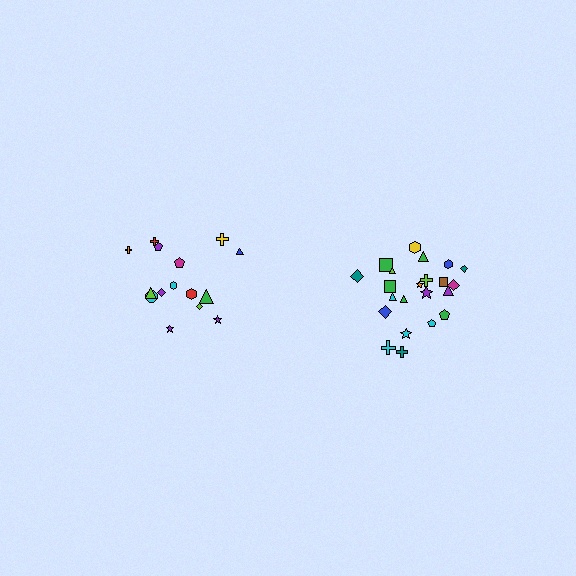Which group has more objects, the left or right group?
The right group.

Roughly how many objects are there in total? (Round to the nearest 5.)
Roughly 35 objects in total.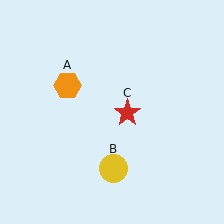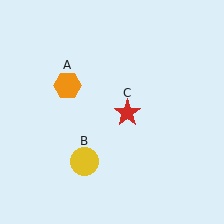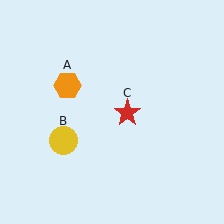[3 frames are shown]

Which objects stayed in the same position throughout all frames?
Orange hexagon (object A) and red star (object C) remained stationary.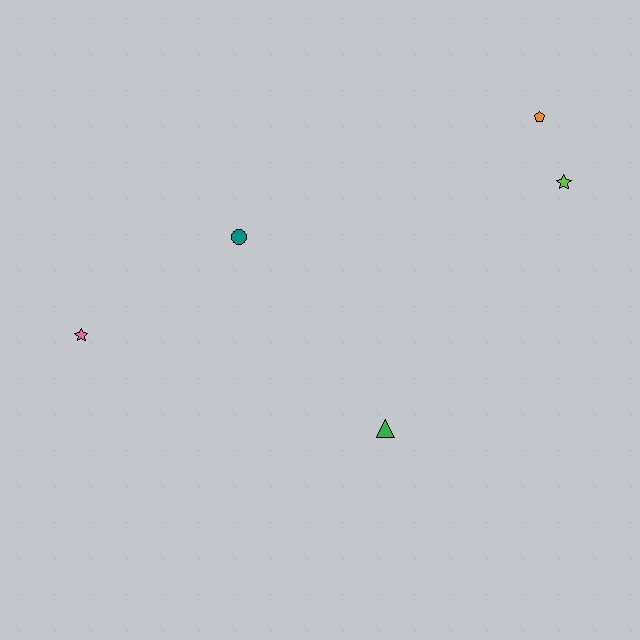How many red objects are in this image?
There are no red objects.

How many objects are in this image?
There are 5 objects.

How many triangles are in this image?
There is 1 triangle.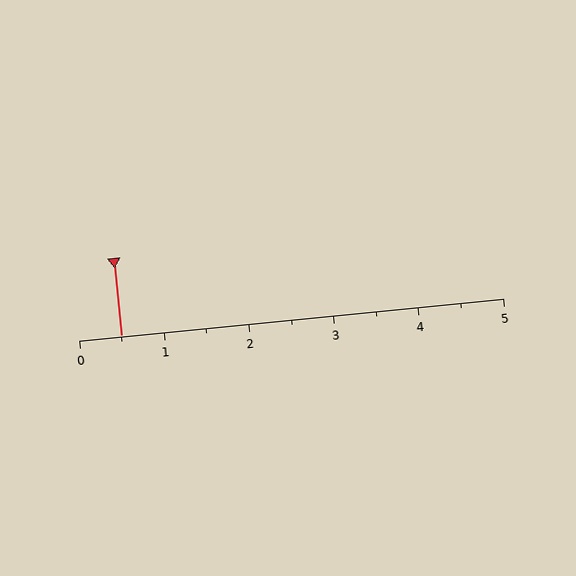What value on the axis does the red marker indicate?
The marker indicates approximately 0.5.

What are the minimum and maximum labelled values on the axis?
The axis runs from 0 to 5.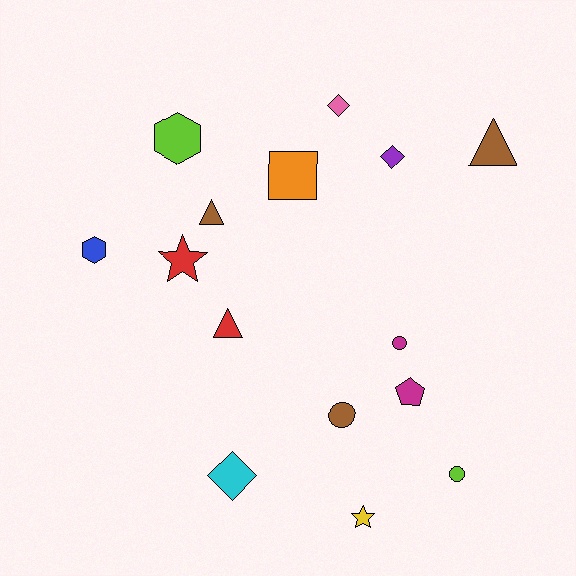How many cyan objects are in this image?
There is 1 cyan object.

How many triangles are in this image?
There are 3 triangles.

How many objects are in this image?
There are 15 objects.